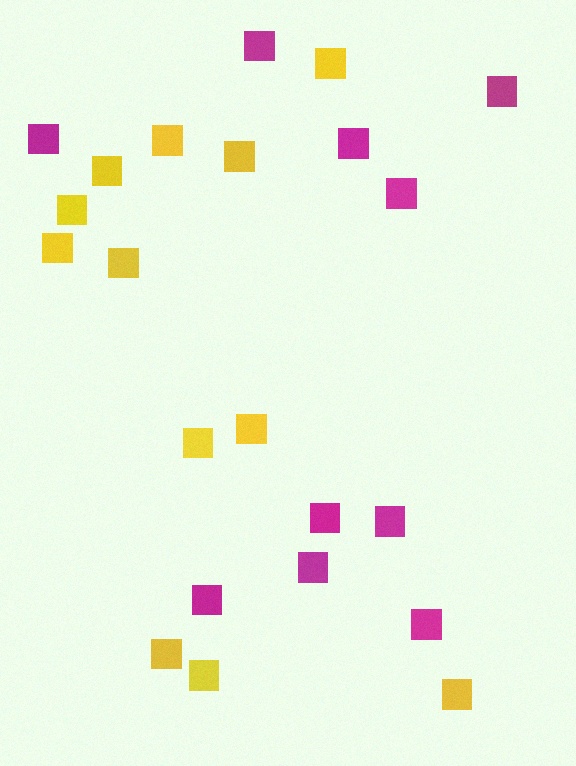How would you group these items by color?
There are 2 groups: one group of yellow squares (12) and one group of magenta squares (10).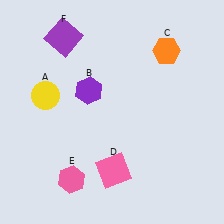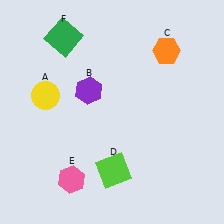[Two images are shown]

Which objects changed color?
D changed from pink to lime. F changed from purple to green.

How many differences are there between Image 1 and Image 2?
There are 2 differences between the two images.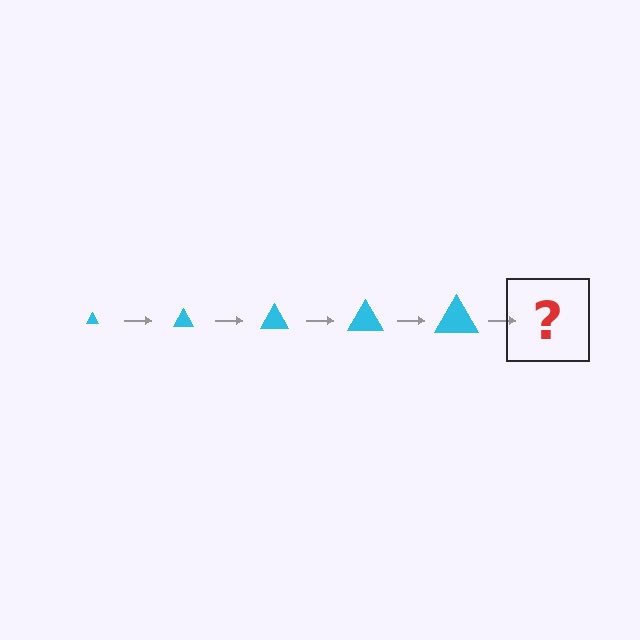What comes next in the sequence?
The next element should be a cyan triangle, larger than the previous one.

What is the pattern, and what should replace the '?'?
The pattern is that the triangle gets progressively larger each step. The '?' should be a cyan triangle, larger than the previous one.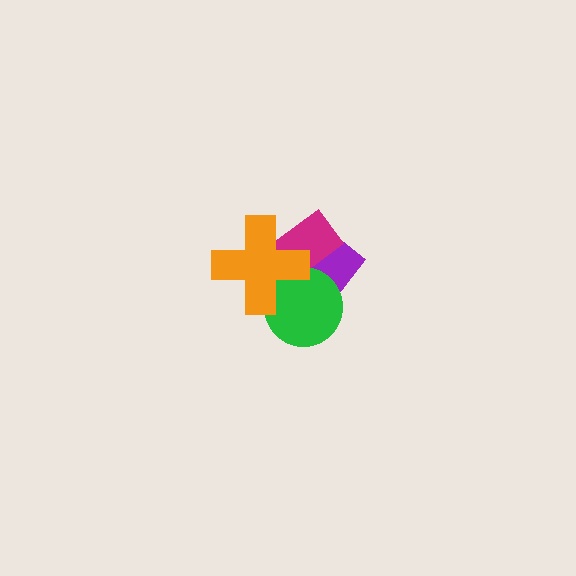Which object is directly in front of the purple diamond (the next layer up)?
The magenta rectangle is directly in front of the purple diamond.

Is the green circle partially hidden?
Yes, it is partially covered by another shape.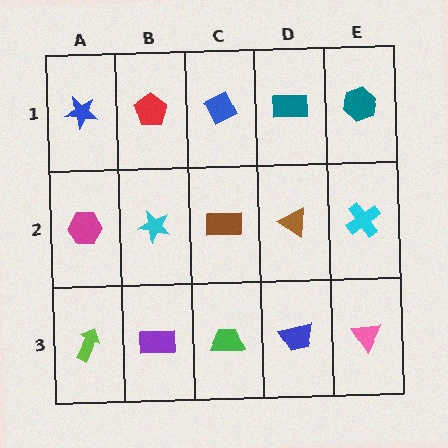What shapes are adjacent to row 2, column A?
A blue star (row 1, column A), a lime arrow (row 3, column A), a cyan star (row 2, column B).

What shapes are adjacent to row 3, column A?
A magenta hexagon (row 2, column A), a purple rectangle (row 3, column B).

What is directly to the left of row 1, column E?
A teal rectangle.